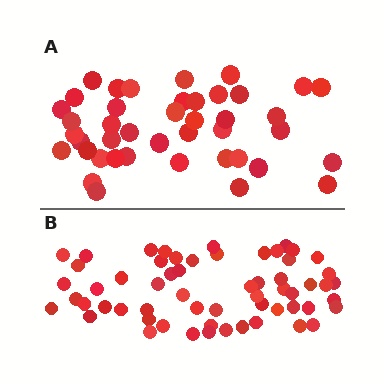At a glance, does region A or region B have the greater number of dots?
Region B (the bottom region) has more dots.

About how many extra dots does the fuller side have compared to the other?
Region B has approximately 15 more dots than region A.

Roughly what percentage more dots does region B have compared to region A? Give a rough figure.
About 40% more.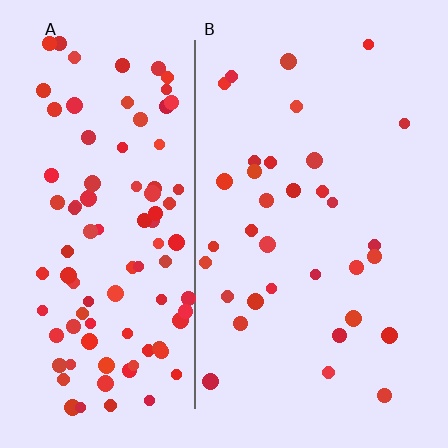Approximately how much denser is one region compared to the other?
Approximately 3.1× — region A over region B.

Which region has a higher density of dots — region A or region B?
A (the left).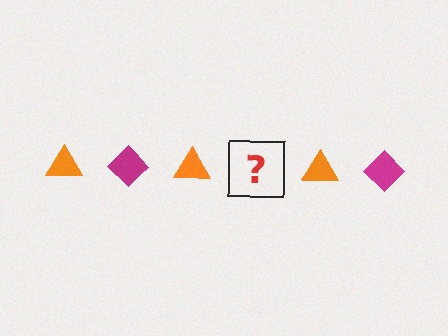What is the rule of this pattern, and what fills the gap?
The rule is that the pattern alternates between orange triangle and magenta diamond. The gap should be filled with a magenta diamond.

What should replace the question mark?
The question mark should be replaced with a magenta diamond.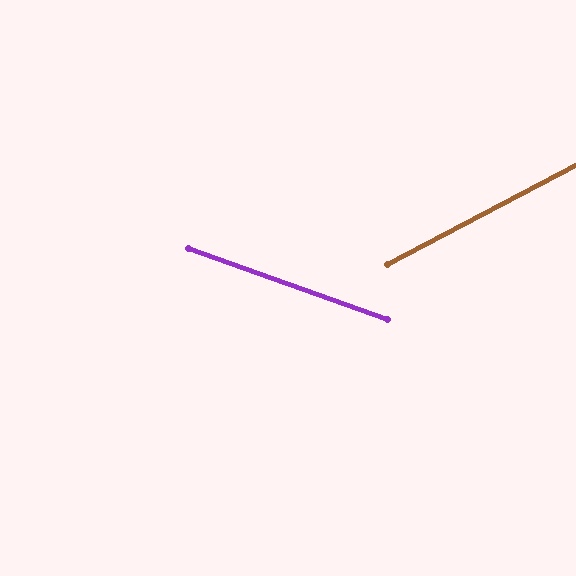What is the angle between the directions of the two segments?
Approximately 47 degrees.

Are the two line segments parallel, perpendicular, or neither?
Neither parallel nor perpendicular — they differ by about 47°.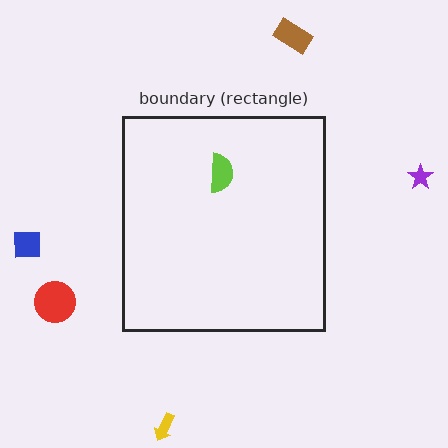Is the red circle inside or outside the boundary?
Outside.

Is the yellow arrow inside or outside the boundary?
Outside.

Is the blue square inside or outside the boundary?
Outside.